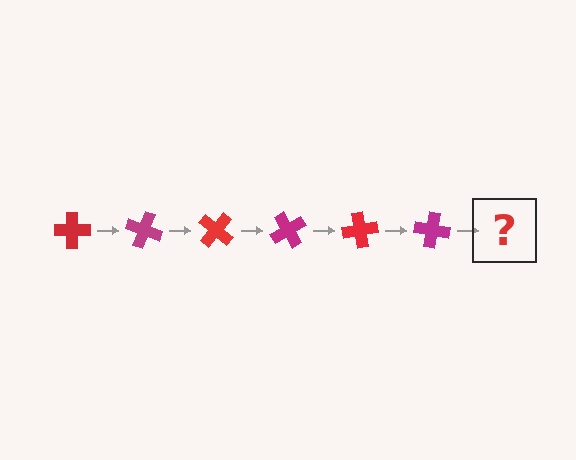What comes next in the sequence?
The next element should be a red cross, rotated 120 degrees from the start.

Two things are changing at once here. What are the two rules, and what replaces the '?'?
The two rules are that it rotates 20 degrees each step and the color cycles through red and magenta. The '?' should be a red cross, rotated 120 degrees from the start.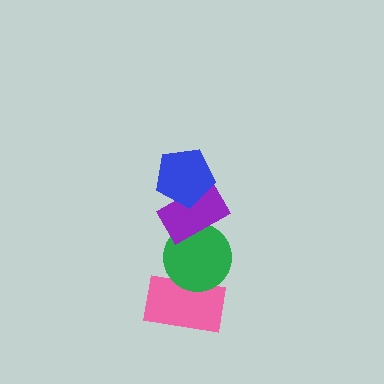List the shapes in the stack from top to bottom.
From top to bottom: the blue pentagon, the purple rectangle, the green circle, the pink rectangle.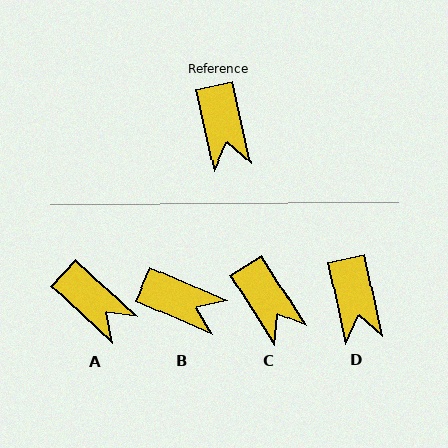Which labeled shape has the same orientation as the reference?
D.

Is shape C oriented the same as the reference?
No, it is off by about 20 degrees.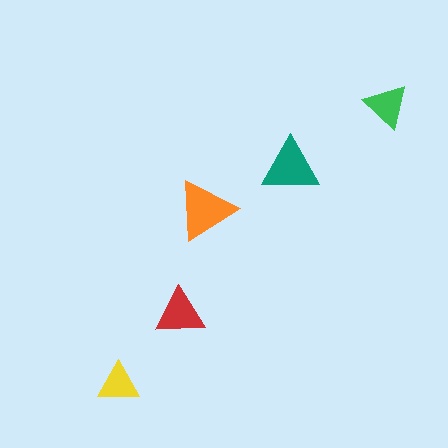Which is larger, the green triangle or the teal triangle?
The teal one.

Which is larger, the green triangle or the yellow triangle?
The green one.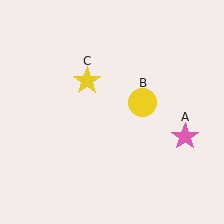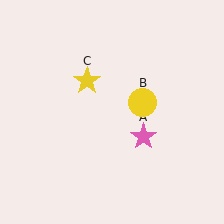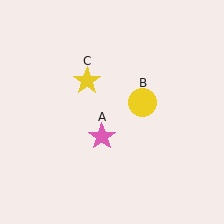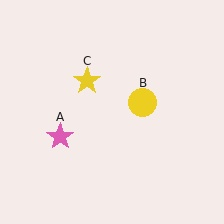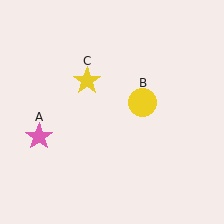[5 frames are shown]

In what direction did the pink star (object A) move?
The pink star (object A) moved left.